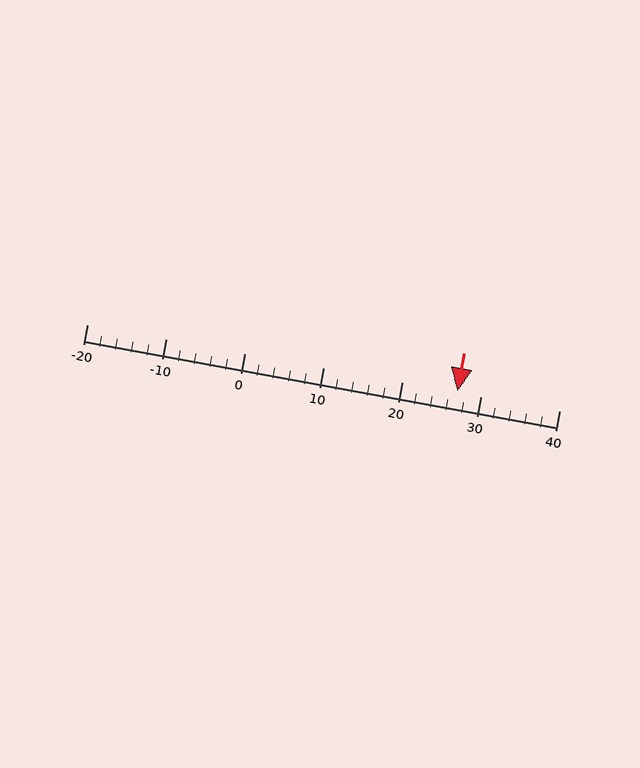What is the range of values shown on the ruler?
The ruler shows values from -20 to 40.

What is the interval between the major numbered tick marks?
The major tick marks are spaced 10 units apart.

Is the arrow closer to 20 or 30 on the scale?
The arrow is closer to 30.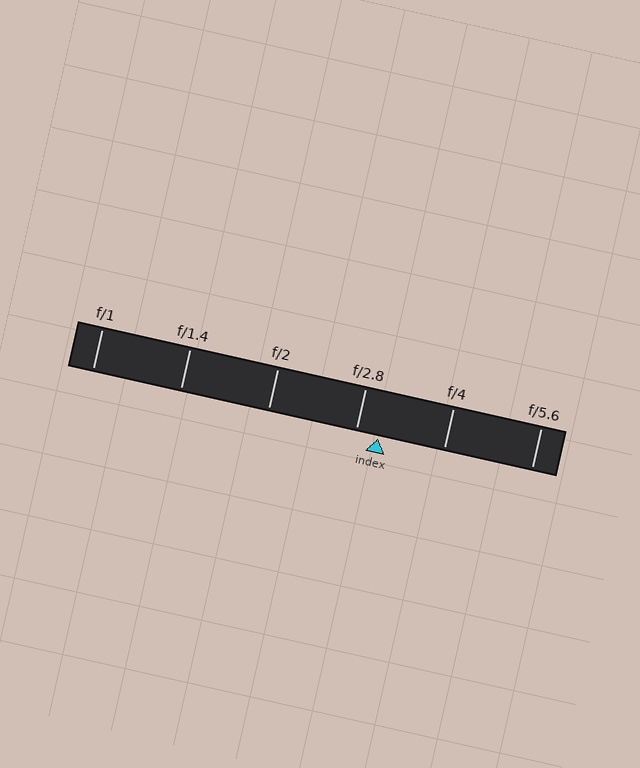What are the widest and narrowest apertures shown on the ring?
The widest aperture shown is f/1 and the narrowest is f/5.6.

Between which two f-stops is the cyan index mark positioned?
The index mark is between f/2.8 and f/4.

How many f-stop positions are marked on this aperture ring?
There are 6 f-stop positions marked.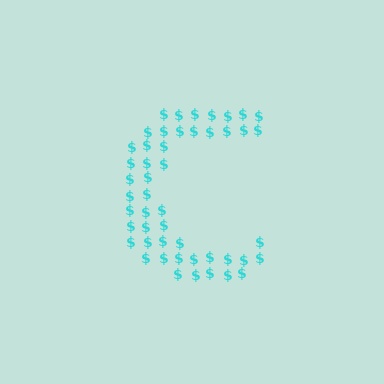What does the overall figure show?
The overall figure shows the letter C.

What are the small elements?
The small elements are dollar signs.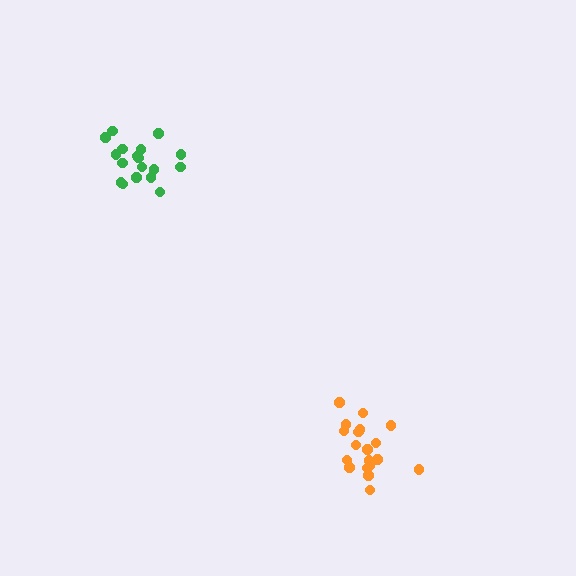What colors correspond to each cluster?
The clusters are colored: green, orange.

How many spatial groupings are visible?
There are 2 spatial groupings.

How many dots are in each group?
Group 1: 18 dots, Group 2: 19 dots (37 total).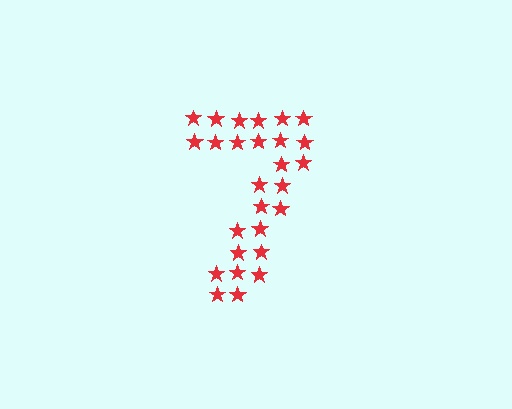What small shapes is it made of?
It is made of small stars.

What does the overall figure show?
The overall figure shows the digit 7.